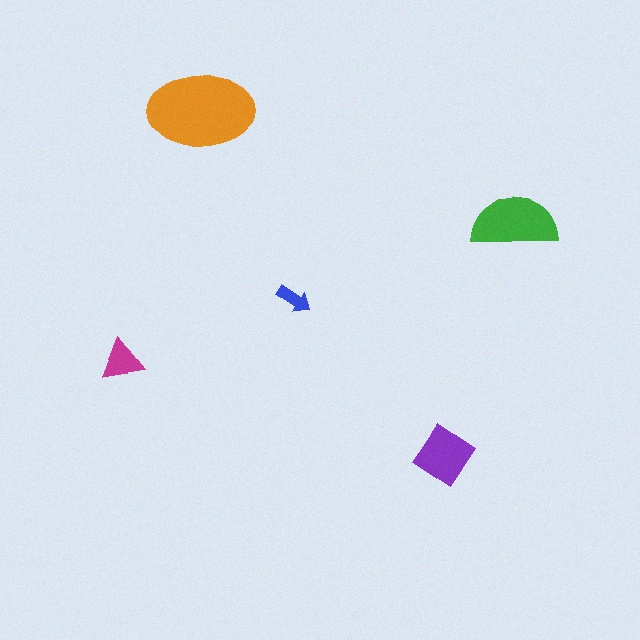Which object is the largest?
The orange ellipse.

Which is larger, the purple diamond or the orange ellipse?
The orange ellipse.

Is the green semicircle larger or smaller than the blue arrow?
Larger.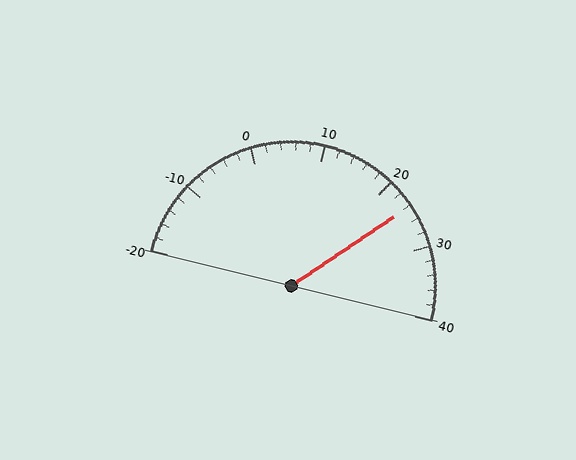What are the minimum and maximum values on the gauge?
The gauge ranges from -20 to 40.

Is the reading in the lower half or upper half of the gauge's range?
The reading is in the upper half of the range (-20 to 40).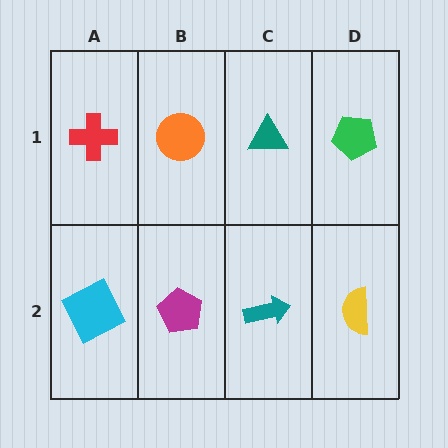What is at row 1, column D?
A green pentagon.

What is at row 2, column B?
A magenta pentagon.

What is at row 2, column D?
A yellow semicircle.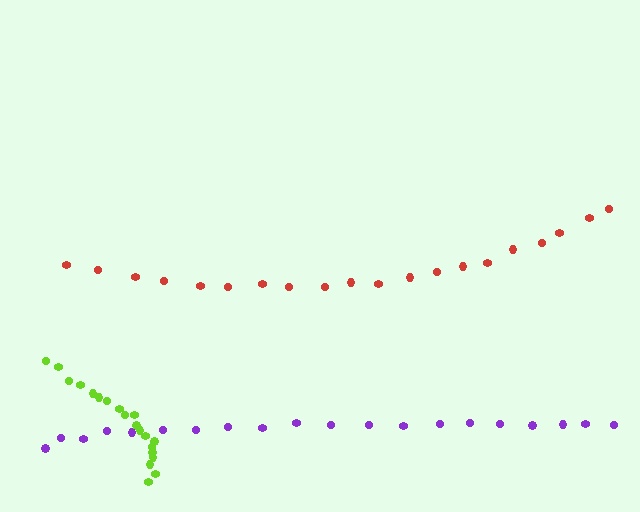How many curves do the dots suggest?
There are 3 distinct paths.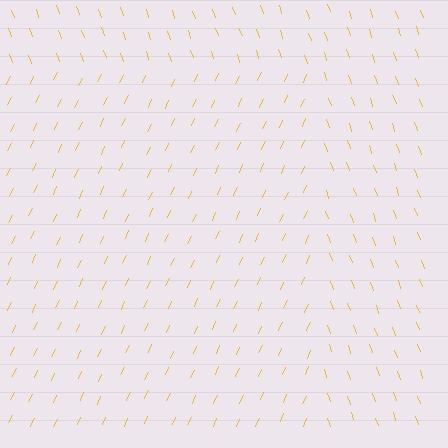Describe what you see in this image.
The image is filled with small yellow line segments. A rectangle region in the image has lines oriented differently from the surrounding lines, creating a visible texture boundary.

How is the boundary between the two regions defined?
The boundary is defined purely by a change in line orientation (approximately 45 degrees difference). All lines are the same color and thickness.